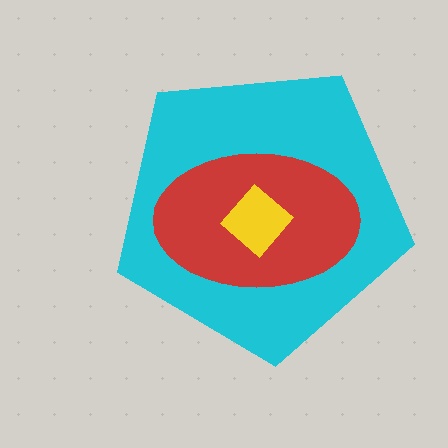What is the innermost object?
The yellow diamond.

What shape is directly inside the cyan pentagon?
The red ellipse.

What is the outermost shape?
The cyan pentagon.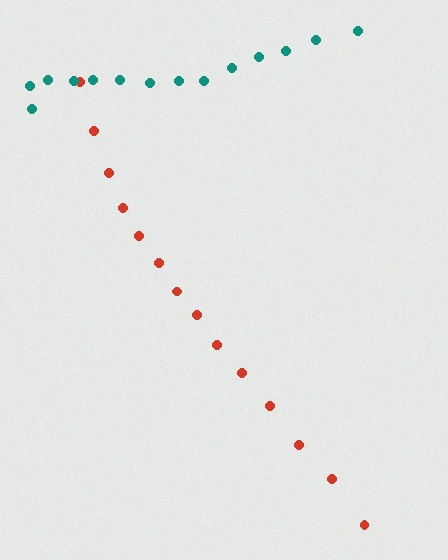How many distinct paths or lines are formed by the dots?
There are 2 distinct paths.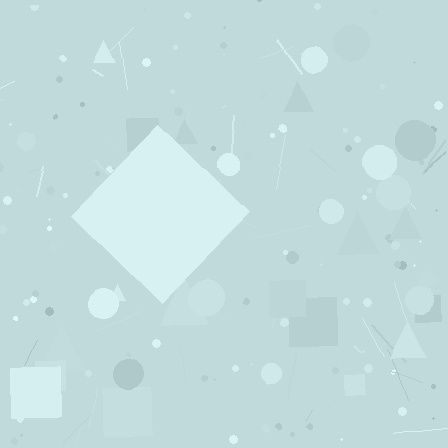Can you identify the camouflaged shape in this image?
The camouflaged shape is a diamond.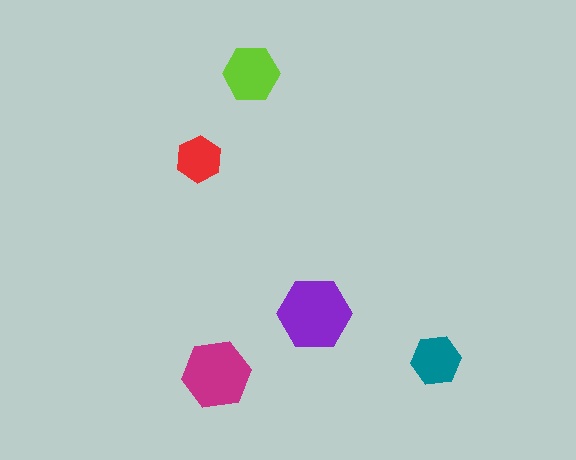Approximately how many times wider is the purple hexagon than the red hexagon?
About 1.5 times wider.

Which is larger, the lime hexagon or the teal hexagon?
The lime one.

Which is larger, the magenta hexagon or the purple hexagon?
The purple one.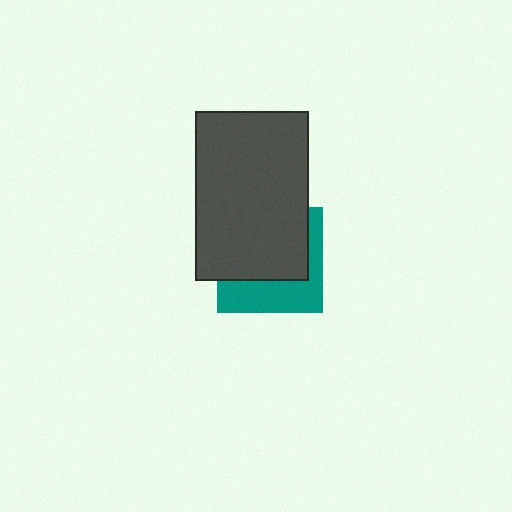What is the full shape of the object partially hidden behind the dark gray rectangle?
The partially hidden object is a teal square.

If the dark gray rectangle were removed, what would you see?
You would see the complete teal square.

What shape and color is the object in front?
The object in front is a dark gray rectangle.